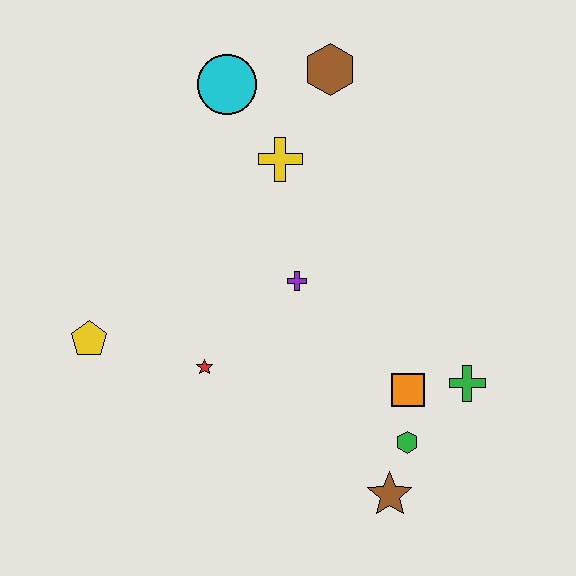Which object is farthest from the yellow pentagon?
The green cross is farthest from the yellow pentagon.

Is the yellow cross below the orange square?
No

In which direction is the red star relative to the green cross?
The red star is to the left of the green cross.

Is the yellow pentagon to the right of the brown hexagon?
No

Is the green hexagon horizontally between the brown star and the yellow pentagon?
No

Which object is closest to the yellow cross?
The cyan circle is closest to the yellow cross.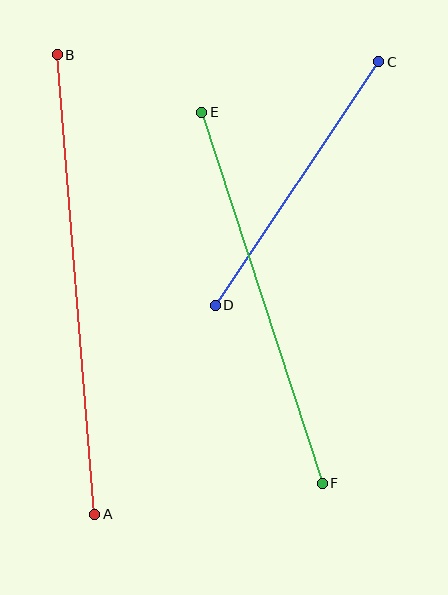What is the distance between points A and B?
The distance is approximately 461 pixels.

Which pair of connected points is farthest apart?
Points A and B are farthest apart.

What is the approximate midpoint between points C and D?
The midpoint is at approximately (297, 184) pixels.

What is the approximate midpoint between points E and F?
The midpoint is at approximately (262, 298) pixels.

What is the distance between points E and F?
The distance is approximately 390 pixels.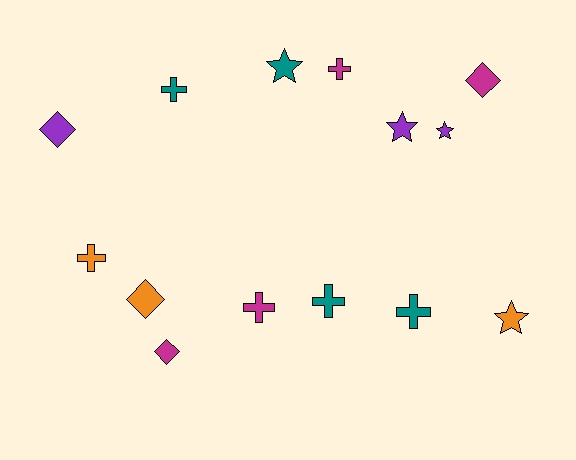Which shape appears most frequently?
Cross, with 6 objects.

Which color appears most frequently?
Magenta, with 4 objects.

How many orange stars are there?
There is 1 orange star.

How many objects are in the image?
There are 14 objects.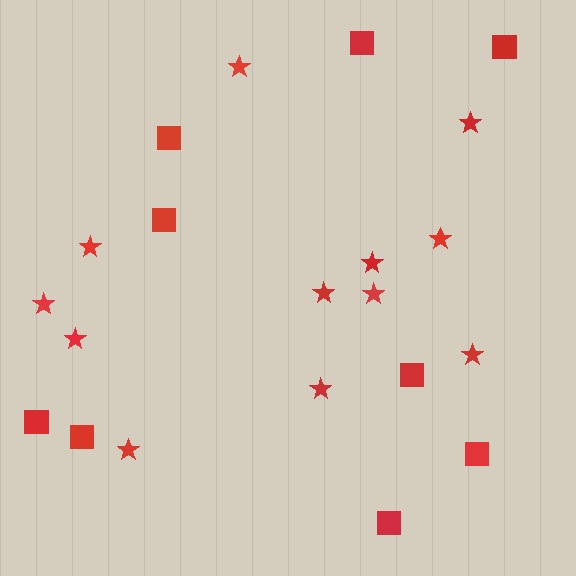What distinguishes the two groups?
There are 2 groups: one group of squares (9) and one group of stars (12).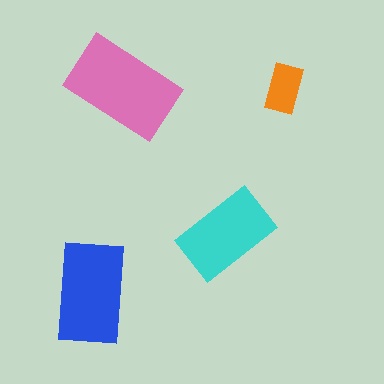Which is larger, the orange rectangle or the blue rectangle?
The blue one.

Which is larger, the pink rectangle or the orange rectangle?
The pink one.